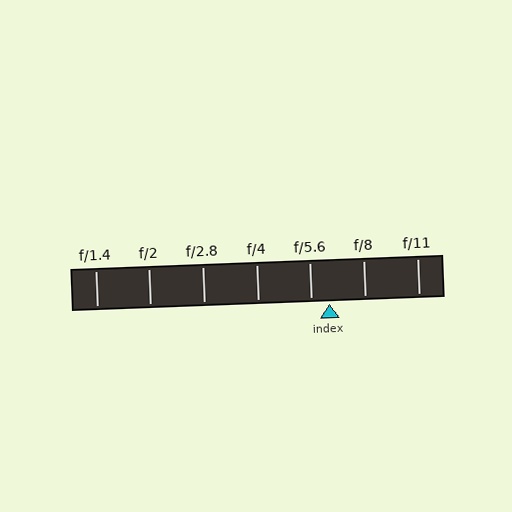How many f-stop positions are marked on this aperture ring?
There are 7 f-stop positions marked.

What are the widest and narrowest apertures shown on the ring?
The widest aperture shown is f/1.4 and the narrowest is f/11.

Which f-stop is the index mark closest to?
The index mark is closest to f/5.6.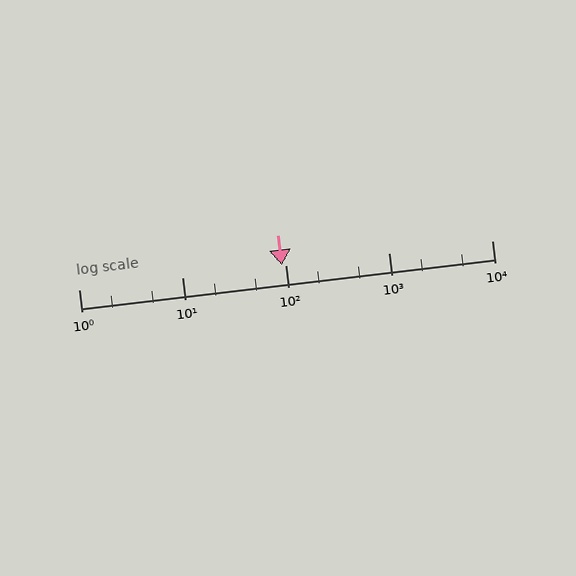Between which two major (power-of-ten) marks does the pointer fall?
The pointer is between 10 and 100.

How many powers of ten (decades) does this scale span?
The scale spans 4 decades, from 1 to 10000.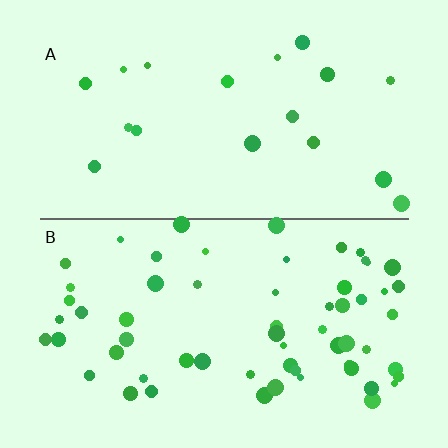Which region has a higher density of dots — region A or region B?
B (the bottom).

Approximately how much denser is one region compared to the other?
Approximately 3.1× — region B over region A.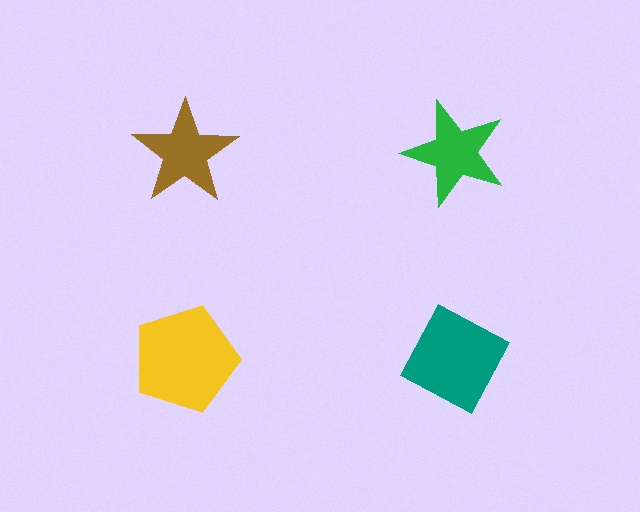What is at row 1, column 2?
A green star.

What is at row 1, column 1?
A brown star.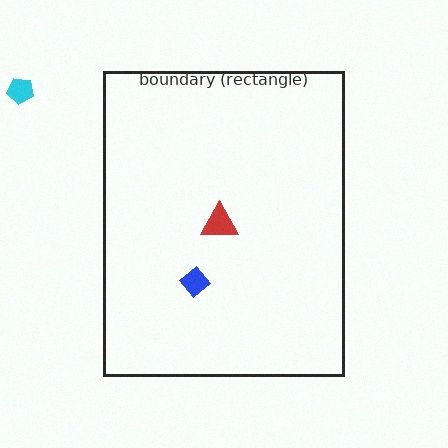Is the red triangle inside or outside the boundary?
Inside.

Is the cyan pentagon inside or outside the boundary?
Outside.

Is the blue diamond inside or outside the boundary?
Inside.